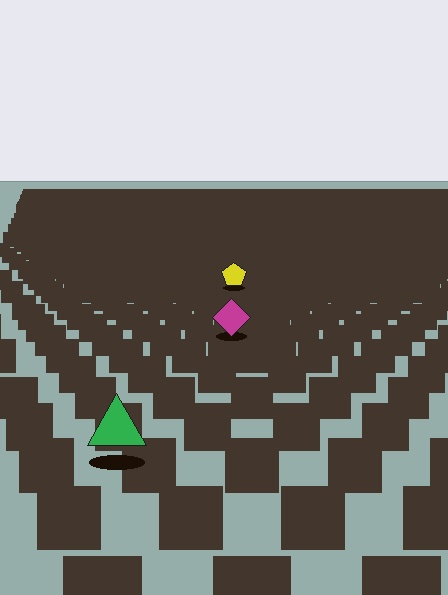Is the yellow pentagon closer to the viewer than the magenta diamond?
No. The magenta diamond is closer — you can tell from the texture gradient: the ground texture is coarser near it.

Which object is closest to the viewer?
The green triangle is closest. The texture marks near it are larger and more spread out.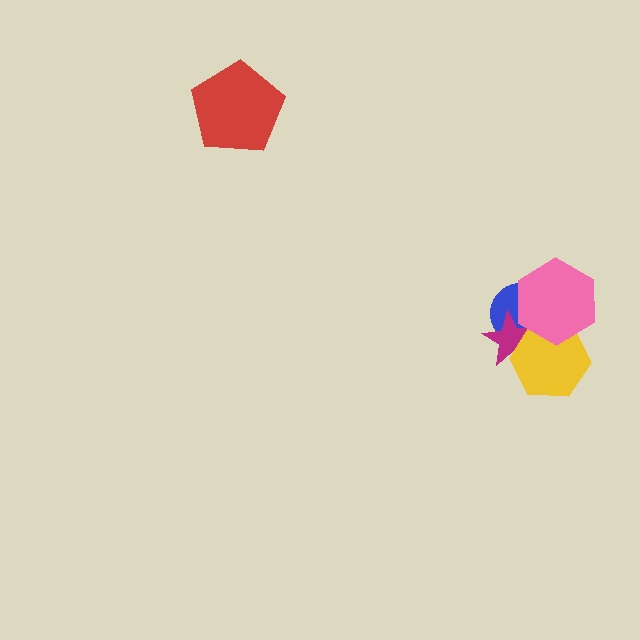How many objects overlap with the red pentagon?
0 objects overlap with the red pentagon.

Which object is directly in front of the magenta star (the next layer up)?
The yellow hexagon is directly in front of the magenta star.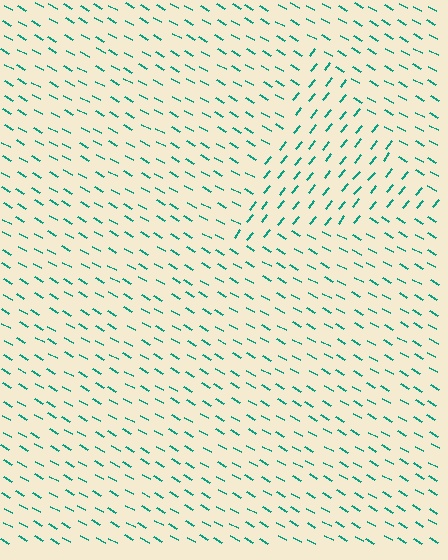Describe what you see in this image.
The image is filled with small teal line segments. A triangle region in the image has lines oriented differently from the surrounding lines, creating a visible texture boundary.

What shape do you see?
I see a triangle.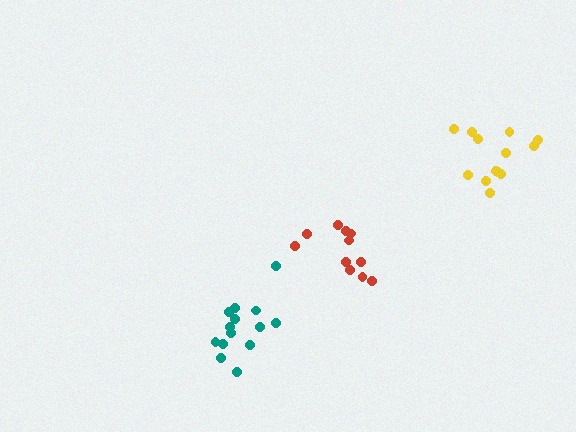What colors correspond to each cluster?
The clusters are colored: red, yellow, teal.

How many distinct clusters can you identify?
There are 3 distinct clusters.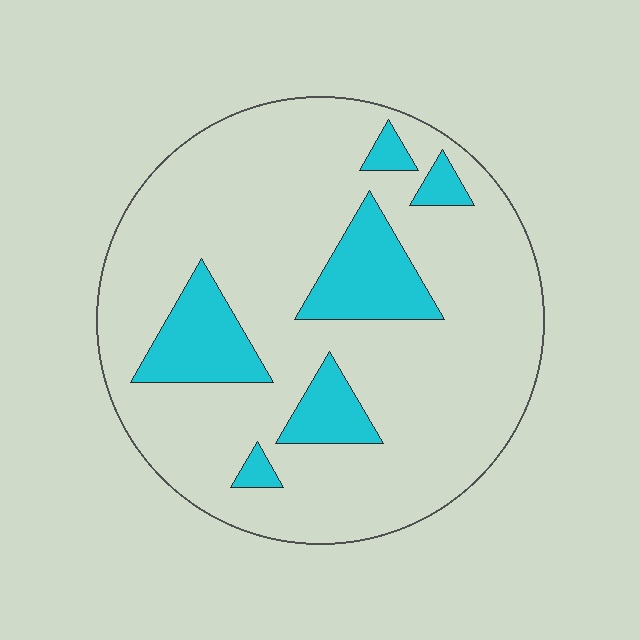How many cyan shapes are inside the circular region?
6.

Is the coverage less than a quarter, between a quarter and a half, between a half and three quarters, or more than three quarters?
Less than a quarter.